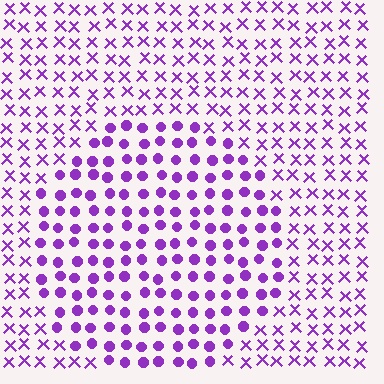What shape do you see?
I see a circle.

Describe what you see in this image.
The image is filled with small purple elements arranged in a uniform grid. A circle-shaped region contains circles, while the surrounding area contains X marks. The boundary is defined purely by the change in element shape.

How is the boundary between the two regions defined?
The boundary is defined by a change in element shape: circles inside vs. X marks outside. All elements share the same color and spacing.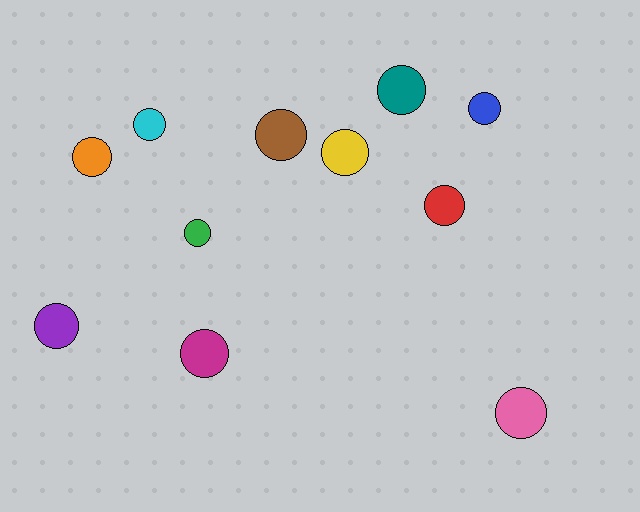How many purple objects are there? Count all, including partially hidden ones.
There is 1 purple object.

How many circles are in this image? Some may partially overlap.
There are 11 circles.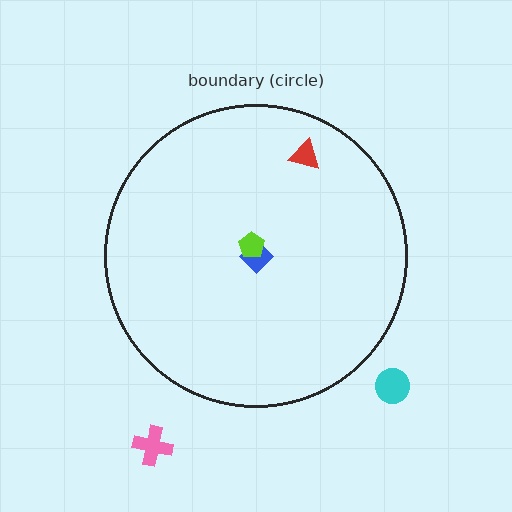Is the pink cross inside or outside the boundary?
Outside.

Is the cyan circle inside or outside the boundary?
Outside.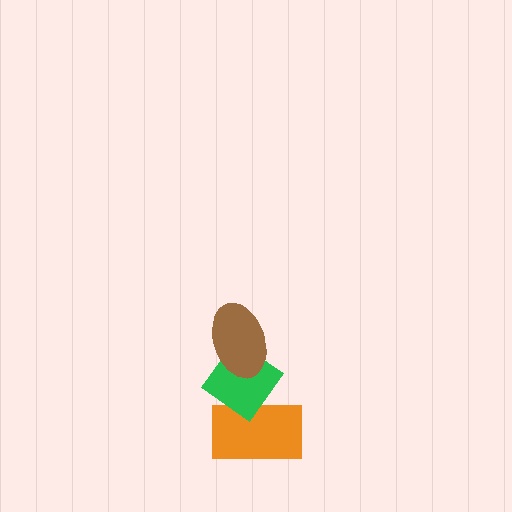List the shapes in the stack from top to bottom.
From top to bottom: the brown ellipse, the green diamond, the orange rectangle.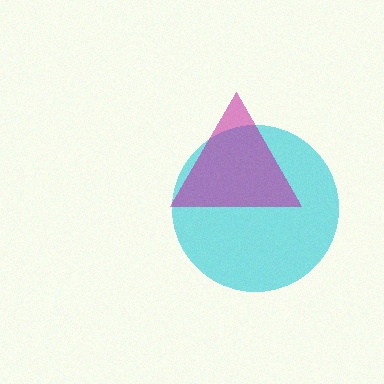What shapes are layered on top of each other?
The layered shapes are: a cyan circle, a magenta triangle.